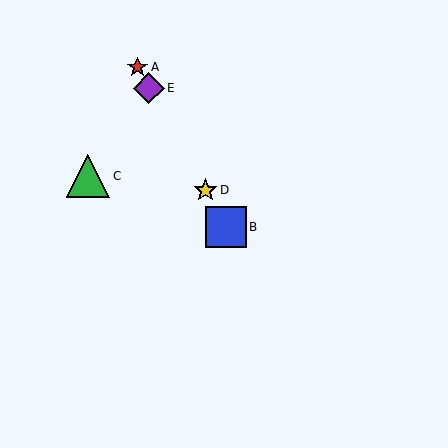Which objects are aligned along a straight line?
Objects A, B, D, E are aligned along a straight line.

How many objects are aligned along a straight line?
4 objects (A, B, D, E) are aligned along a straight line.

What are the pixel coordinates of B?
Object B is at (226, 227).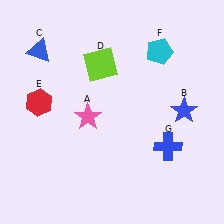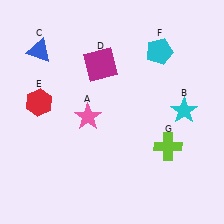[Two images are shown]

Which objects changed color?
B changed from blue to cyan. D changed from lime to magenta. G changed from blue to lime.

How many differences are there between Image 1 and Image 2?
There are 3 differences between the two images.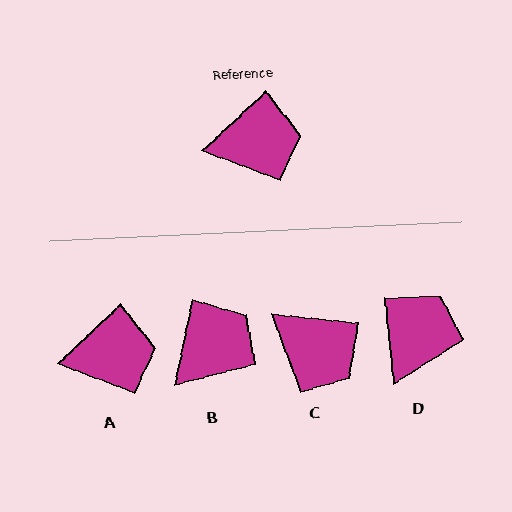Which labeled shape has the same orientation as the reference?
A.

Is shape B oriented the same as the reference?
No, it is off by about 35 degrees.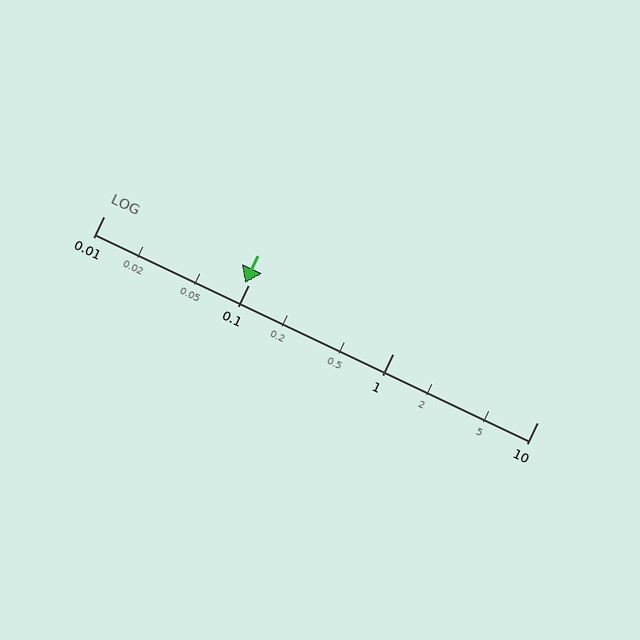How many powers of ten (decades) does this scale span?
The scale spans 3 decades, from 0.01 to 10.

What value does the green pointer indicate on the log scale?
The pointer indicates approximately 0.095.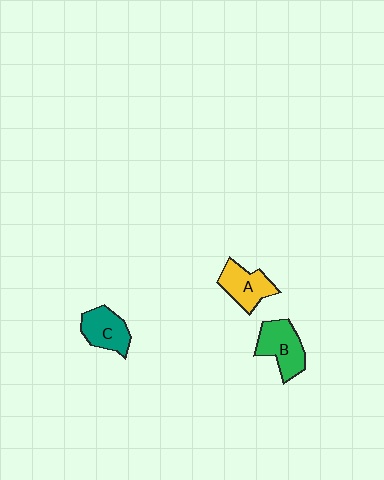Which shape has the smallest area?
Shape C (teal).